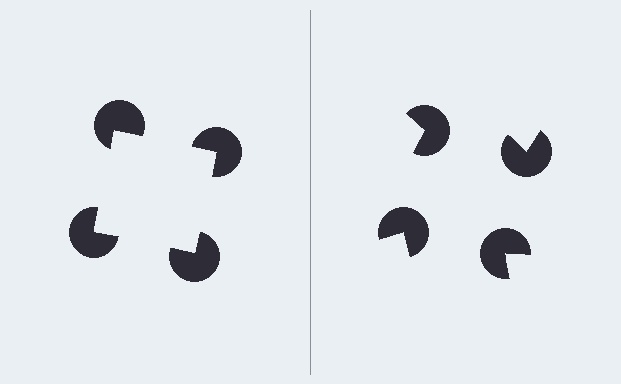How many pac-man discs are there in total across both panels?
8 — 4 on each side.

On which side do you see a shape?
An illusory square appears on the left side. On the right side the wedge cuts are rotated, so no coherent shape forms.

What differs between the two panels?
The pac-man discs are positioned identically on both sides; only the wedge orientations differ. On the left they align to a square; on the right they are misaligned.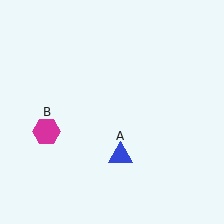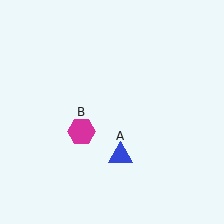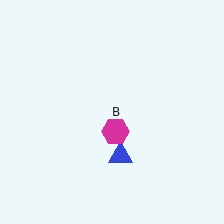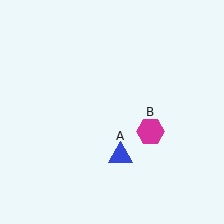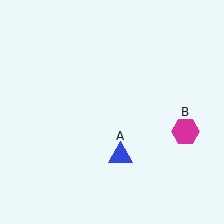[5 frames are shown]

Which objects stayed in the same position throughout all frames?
Blue triangle (object A) remained stationary.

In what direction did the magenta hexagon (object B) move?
The magenta hexagon (object B) moved right.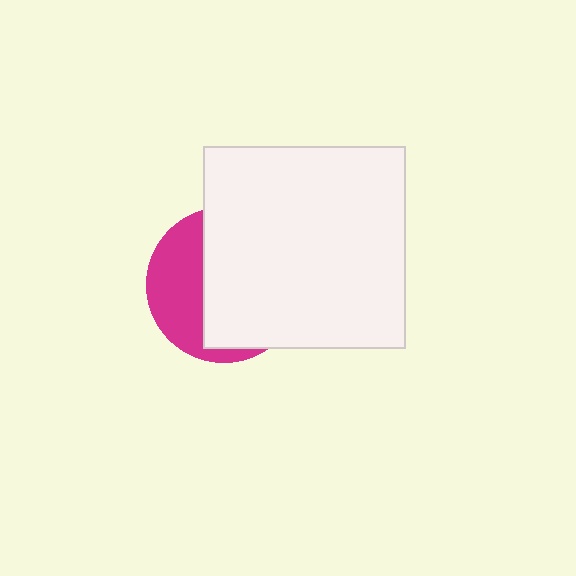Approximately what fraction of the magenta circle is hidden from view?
Roughly 63% of the magenta circle is hidden behind the white square.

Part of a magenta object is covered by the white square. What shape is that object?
It is a circle.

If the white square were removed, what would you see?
You would see the complete magenta circle.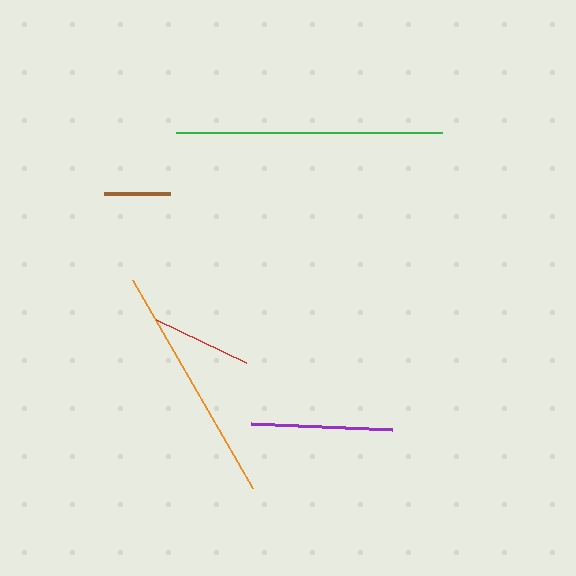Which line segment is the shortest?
The brown line is the shortest at approximately 67 pixels.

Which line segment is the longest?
The green line is the longest at approximately 265 pixels.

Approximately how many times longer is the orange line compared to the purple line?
The orange line is approximately 1.7 times the length of the purple line.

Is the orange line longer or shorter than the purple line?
The orange line is longer than the purple line.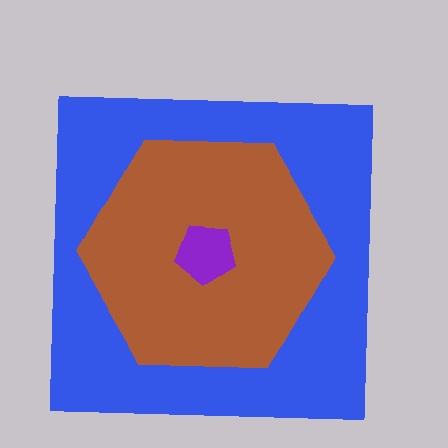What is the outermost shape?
The blue square.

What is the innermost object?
The purple pentagon.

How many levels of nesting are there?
3.